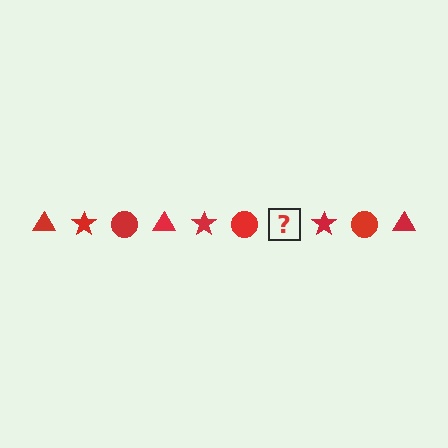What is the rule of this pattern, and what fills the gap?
The rule is that the pattern cycles through triangle, star, circle shapes in red. The gap should be filled with a red triangle.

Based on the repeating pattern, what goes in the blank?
The blank should be a red triangle.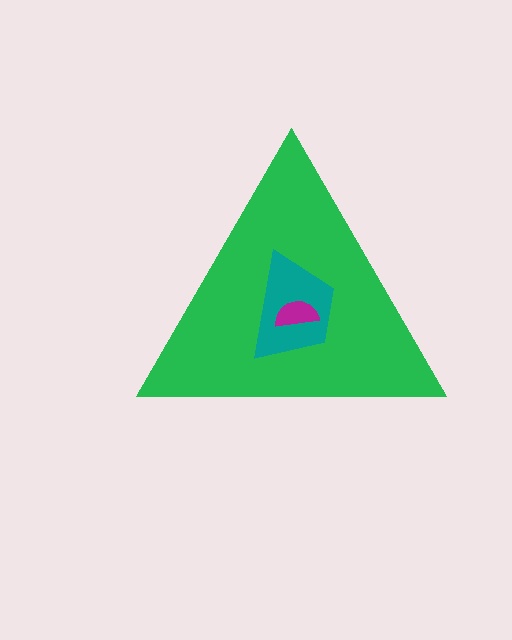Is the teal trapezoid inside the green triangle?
Yes.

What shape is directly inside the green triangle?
The teal trapezoid.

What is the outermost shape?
The green triangle.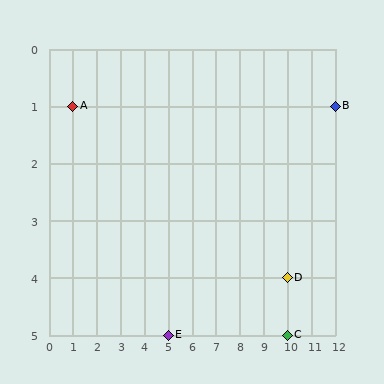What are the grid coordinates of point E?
Point E is at grid coordinates (5, 5).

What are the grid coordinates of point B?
Point B is at grid coordinates (12, 1).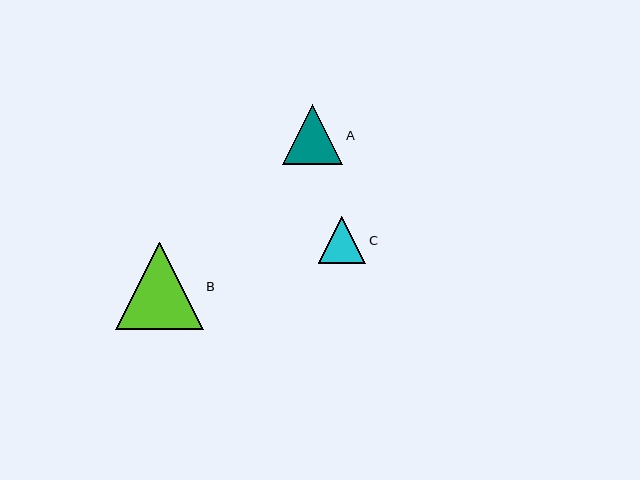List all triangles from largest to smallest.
From largest to smallest: B, A, C.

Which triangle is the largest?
Triangle B is the largest with a size of approximately 87 pixels.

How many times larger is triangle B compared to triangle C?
Triangle B is approximately 1.8 times the size of triangle C.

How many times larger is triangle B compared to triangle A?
Triangle B is approximately 1.5 times the size of triangle A.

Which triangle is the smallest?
Triangle C is the smallest with a size of approximately 48 pixels.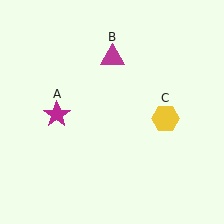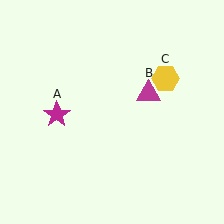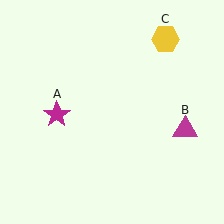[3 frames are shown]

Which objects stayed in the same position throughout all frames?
Magenta star (object A) remained stationary.